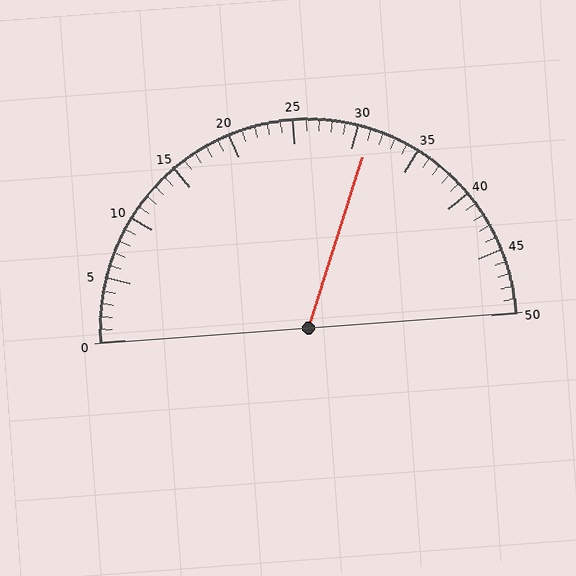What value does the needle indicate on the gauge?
The needle indicates approximately 31.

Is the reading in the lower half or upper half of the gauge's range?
The reading is in the upper half of the range (0 to 50).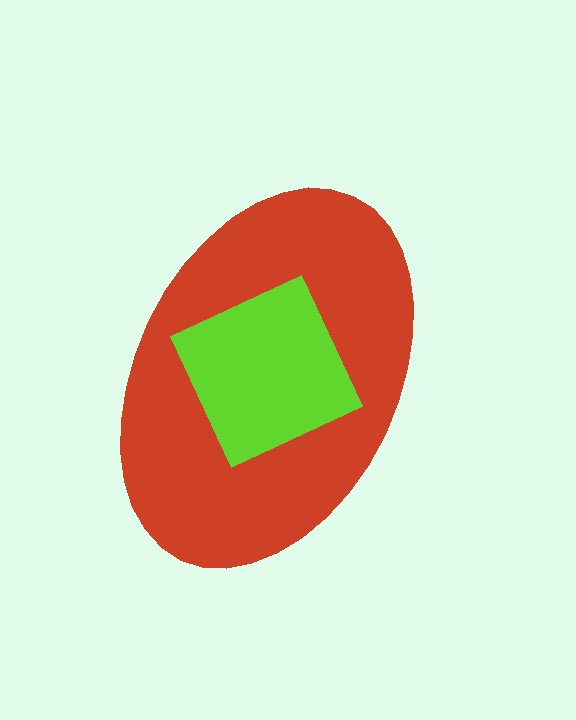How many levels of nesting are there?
2.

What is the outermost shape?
The red ellipse.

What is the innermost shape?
The lime square.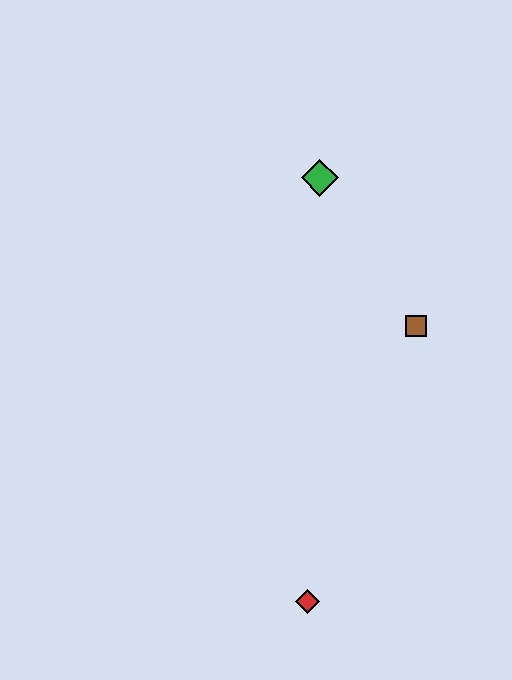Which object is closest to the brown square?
The green diamond is closest to the brown square.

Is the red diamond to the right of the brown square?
No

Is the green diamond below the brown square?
No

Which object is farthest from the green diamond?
The red diamond is farthest from the green diamond.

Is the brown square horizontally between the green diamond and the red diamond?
No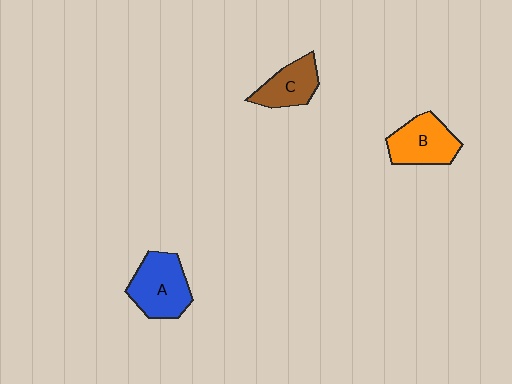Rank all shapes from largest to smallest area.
From largest to smallest: A (blue), B (orange), C (brown).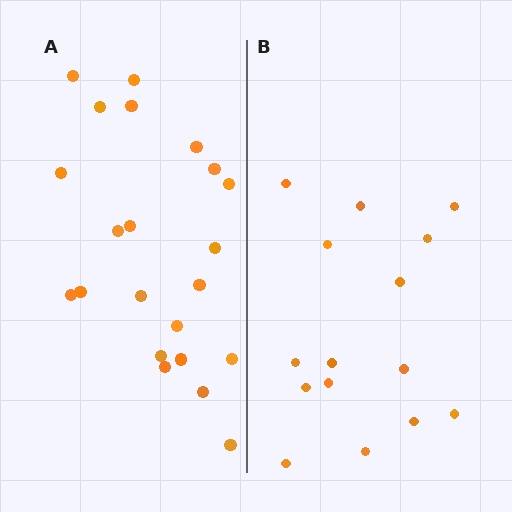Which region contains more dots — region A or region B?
Region A (the left region) has more dots.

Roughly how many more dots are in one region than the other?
Region A has roughly 8 or so more dots than region B.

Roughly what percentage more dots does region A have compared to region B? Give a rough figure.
About 45% more.